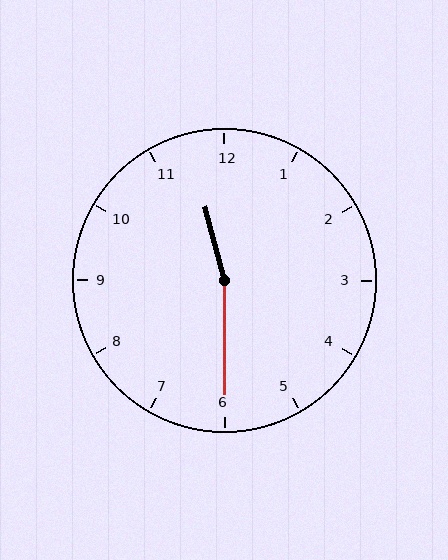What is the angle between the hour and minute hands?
Approximately 165 degrees.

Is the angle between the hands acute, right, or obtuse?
It is obtuse.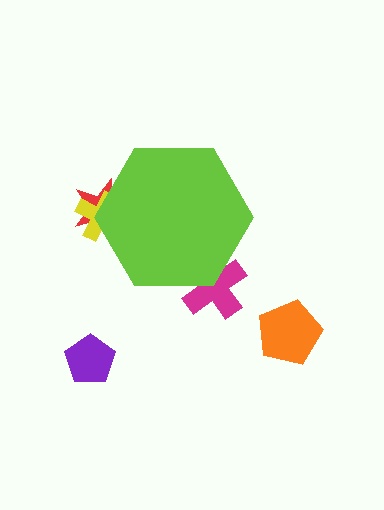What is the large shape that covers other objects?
A lime hexagon.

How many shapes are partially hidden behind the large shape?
3 shapes are partially hidden.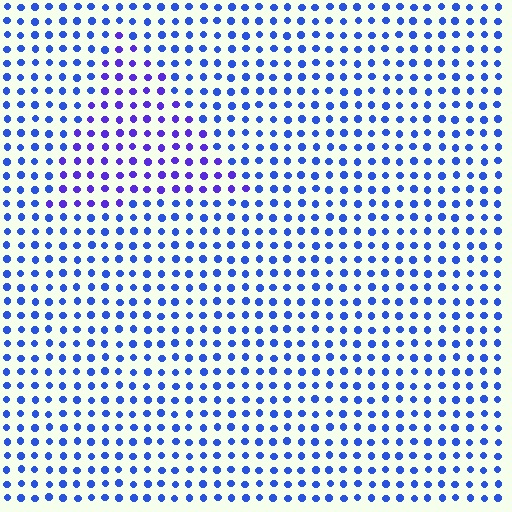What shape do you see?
I see a triangle.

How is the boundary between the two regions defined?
The boundary is defined purely by a slight shift in hue (about 30 degrees). Spacing, size, and orientation are identical on both sides.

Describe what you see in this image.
The image is filled with small blue elements in a uniform arrangement. A triangle-shaped region is visible where the elements are tinted to a slightly different hue, forming a subtle color boundary.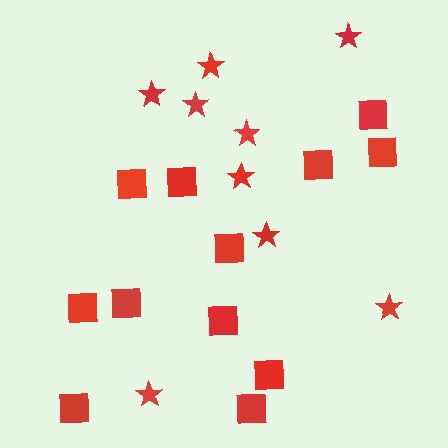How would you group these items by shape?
There are 2 groups: one group of stars (9) and one group of squares (12).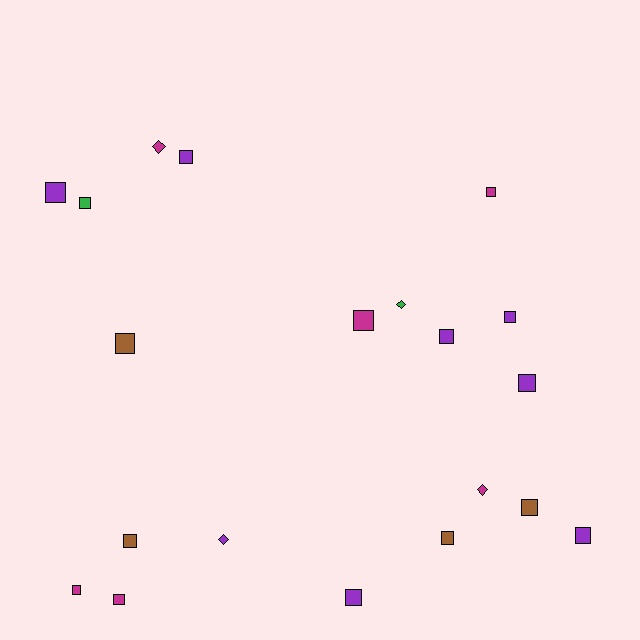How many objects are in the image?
There are 20 objects.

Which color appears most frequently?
Purple, with 8 objects.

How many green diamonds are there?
There is 1 green diamond.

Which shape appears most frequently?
Square, with 16 objects.